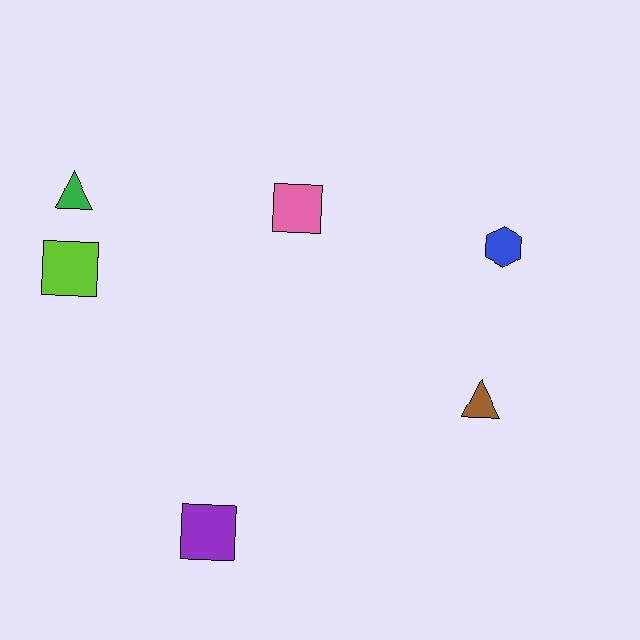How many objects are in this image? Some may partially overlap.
There are 6 objects.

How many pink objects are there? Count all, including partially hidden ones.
There is 1 pink object.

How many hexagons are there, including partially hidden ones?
There is 1 hexagon.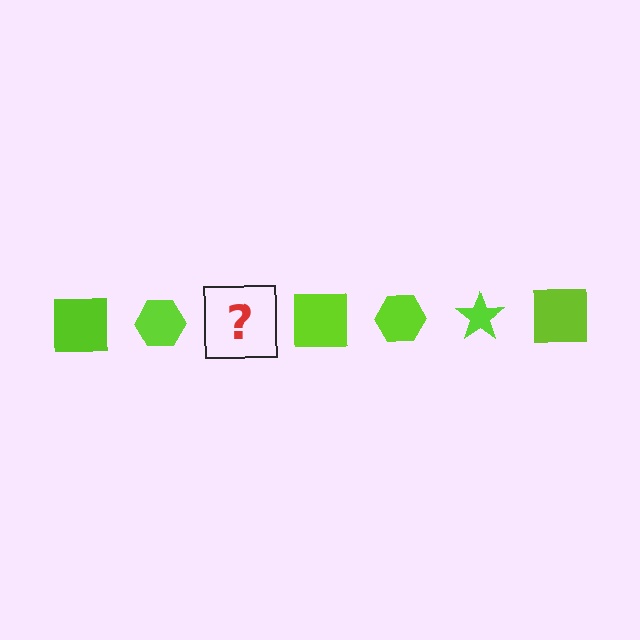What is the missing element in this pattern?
The missing element is a lime star.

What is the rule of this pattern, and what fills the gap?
The rule is that the pattern cycles through square, hexagon, star shapes in lime. The gap should be filled with a lime star.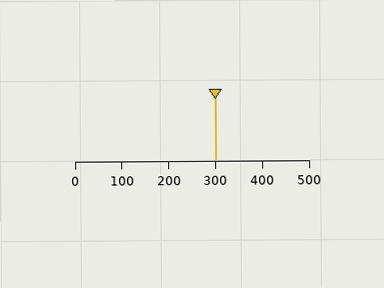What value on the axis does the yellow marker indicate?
The marker indicates approximately 300.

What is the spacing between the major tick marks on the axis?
The major ticks are spaced 100 apart.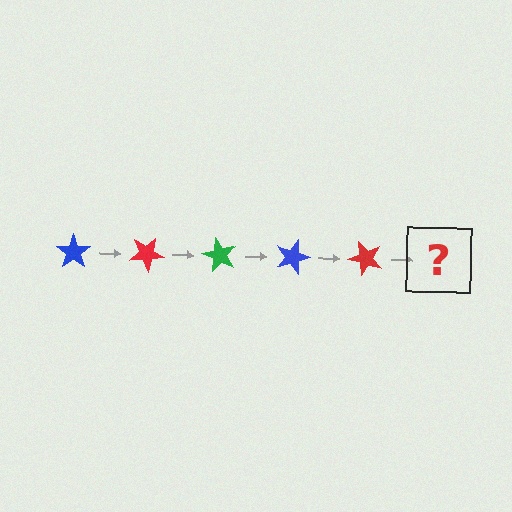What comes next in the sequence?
The next element should be a green star, rotated 150 degrees from the start.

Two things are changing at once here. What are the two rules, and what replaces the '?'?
The two rules are that it rotates 30 degrees each step and the color cycles through blue, red, and green. The '?' should be a green star, rotated 150 degrees from the start.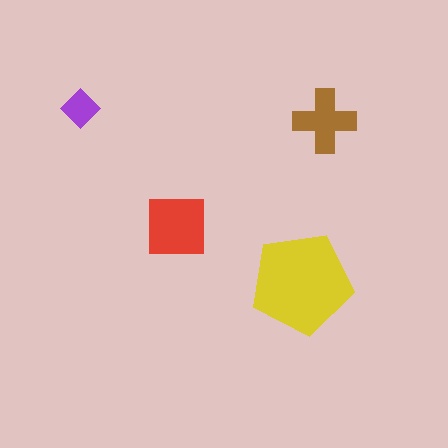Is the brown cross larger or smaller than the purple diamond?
Larger.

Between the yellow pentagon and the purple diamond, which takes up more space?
The yellow pentagon.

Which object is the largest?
The yellow pentagon.